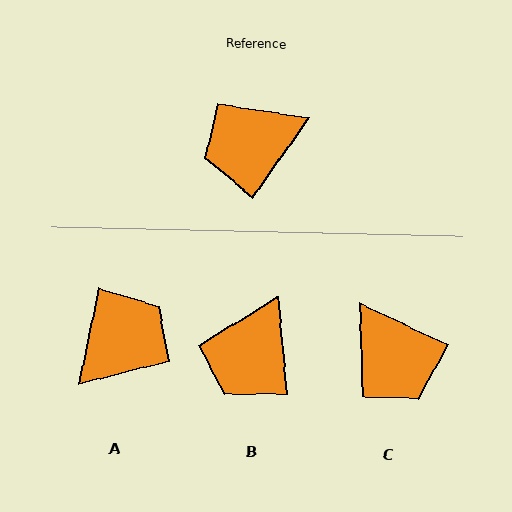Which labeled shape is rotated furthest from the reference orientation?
A, about 157 degrees away.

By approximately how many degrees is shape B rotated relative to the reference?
Approximately 41 degrees counter-clockwise.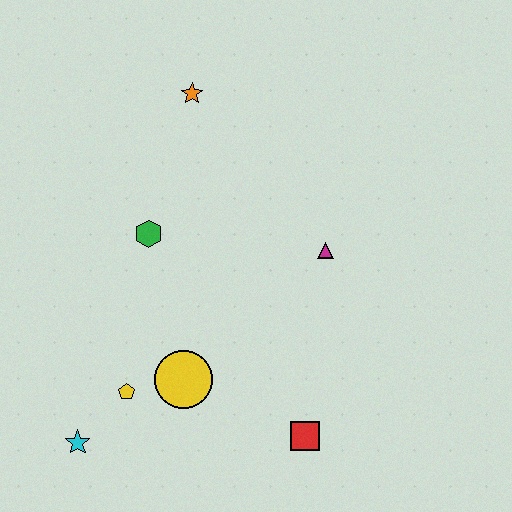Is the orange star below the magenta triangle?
No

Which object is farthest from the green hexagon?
The red square is farthest from the green hexagon.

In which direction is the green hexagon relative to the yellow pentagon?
The green hexagon is above the yellow pentagon.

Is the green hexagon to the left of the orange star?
Yes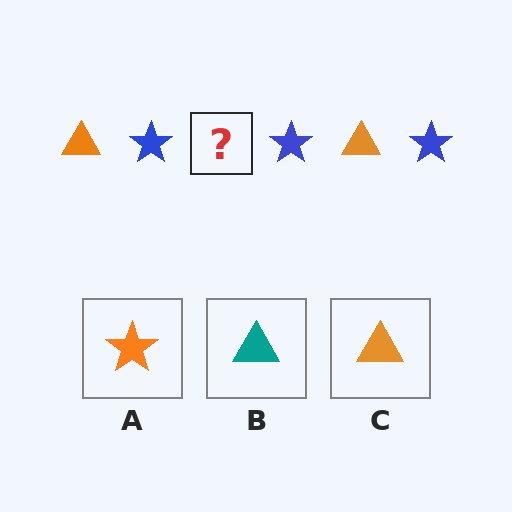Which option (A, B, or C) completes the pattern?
C.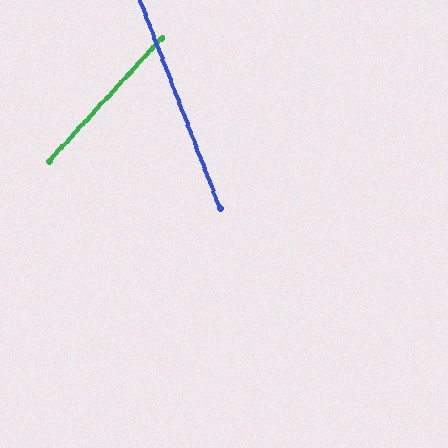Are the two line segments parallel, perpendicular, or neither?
Neither parallel nor perpendicular — they differ by about 63°.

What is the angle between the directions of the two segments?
Approximately 63 degrees.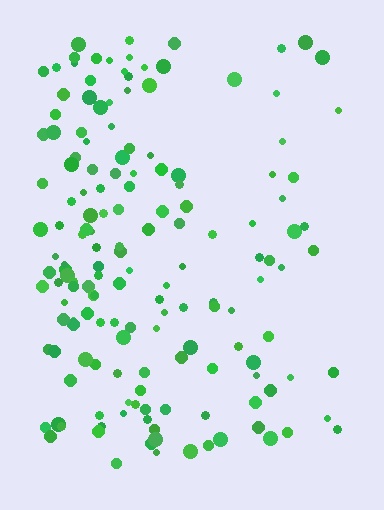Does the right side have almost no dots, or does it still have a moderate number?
Still a moderate number, just noticeably fewer than the left.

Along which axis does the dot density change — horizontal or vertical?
Horizontal.